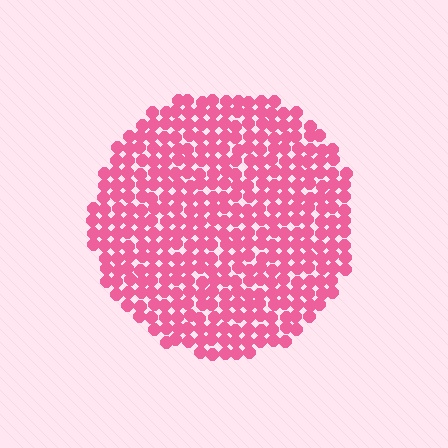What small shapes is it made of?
It is made of small circles.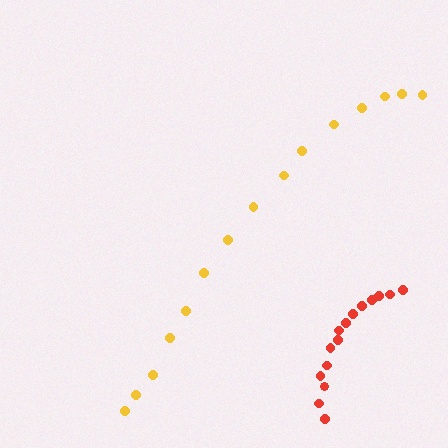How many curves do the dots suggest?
There are 2 distinct paths.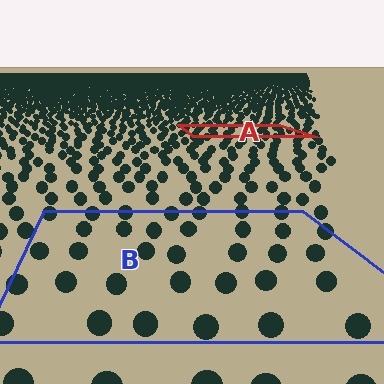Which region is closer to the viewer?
Region B is closer. The texture elements there are larger and more spread out.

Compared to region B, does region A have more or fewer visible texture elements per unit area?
Region A has more texture elements per unit area — they are packed more densely because it is farther away.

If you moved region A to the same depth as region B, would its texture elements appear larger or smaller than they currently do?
They would appear larger. At a closer depth, the same texture elements are projected at a bigger on-screen size.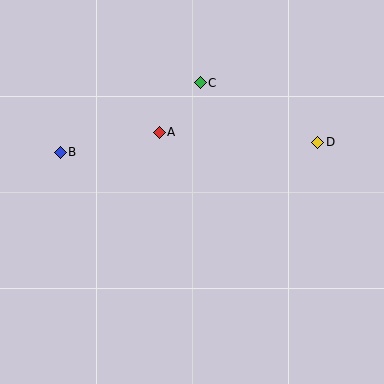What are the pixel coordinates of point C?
Point C is at (200, 83).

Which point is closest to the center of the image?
Point A at (159, 132) is closest to the center.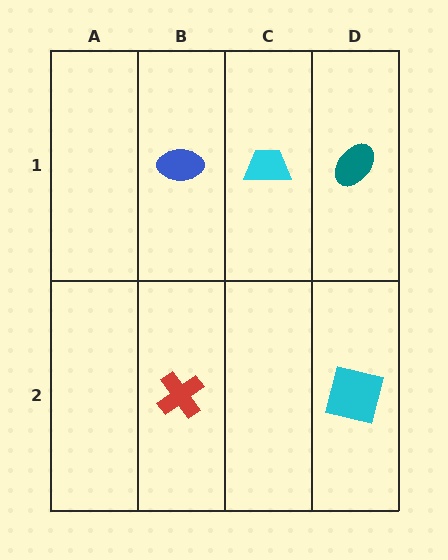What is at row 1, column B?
A blue ellipse.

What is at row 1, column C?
A cyan trapezoid.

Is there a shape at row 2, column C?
No, that cell is empty.